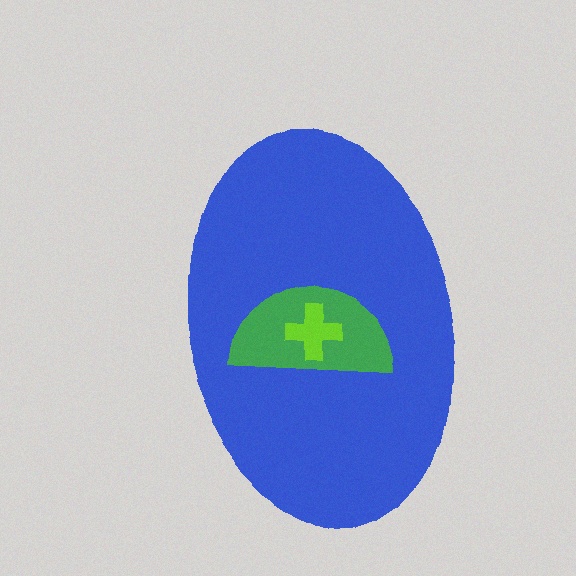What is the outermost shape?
The blue ellipse.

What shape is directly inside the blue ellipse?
The green semicircle.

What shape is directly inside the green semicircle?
The lime cross.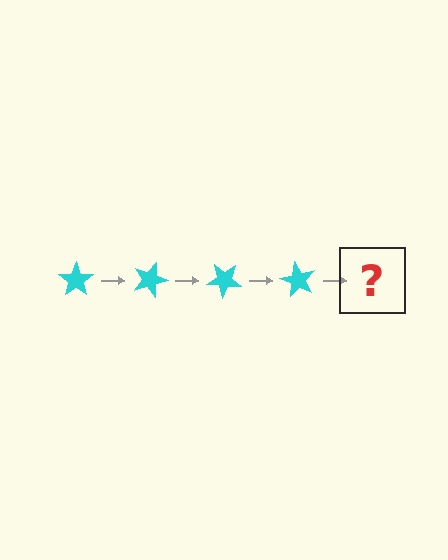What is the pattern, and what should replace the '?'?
The pattern is that the star rotates 20 degrees each step. The '?' should be a cyan star rotated 80 degrees.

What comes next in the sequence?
The next element should be a cyan star rotated 80 degrees.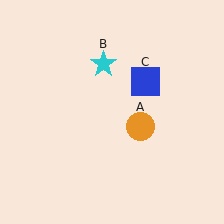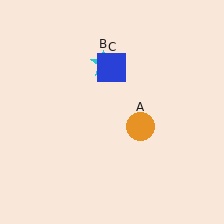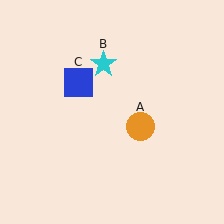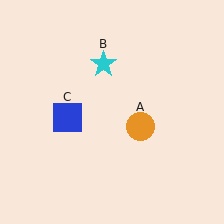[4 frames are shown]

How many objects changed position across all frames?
1 object changed position: blue square (object C).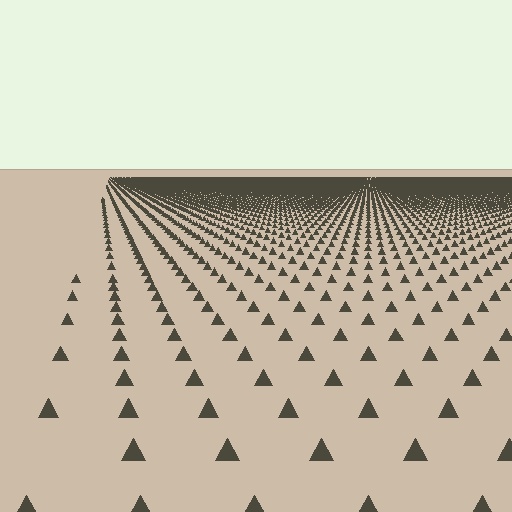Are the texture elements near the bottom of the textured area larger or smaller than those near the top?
Larger. Near the bottom, elements are closer to the viewer and appear at a bigger on-screen size.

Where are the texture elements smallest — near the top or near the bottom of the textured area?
Near the top.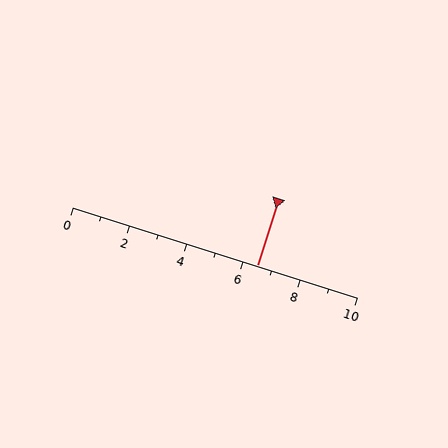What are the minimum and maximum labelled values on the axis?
The axis runs from 0 to 10.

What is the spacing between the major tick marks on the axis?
The major ticks are spaced 2 apart.